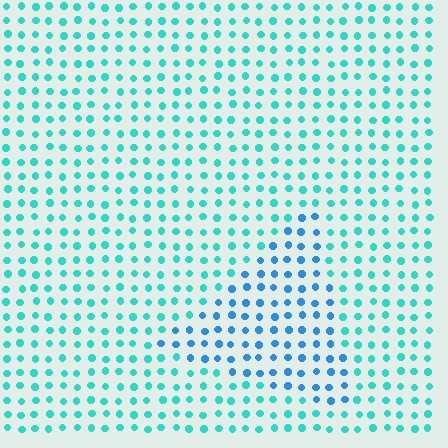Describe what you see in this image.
The image is filled with small cyan elements in a uniform arrangement. A triangle-shaped region is visible where the elements are tinted to a slightly different hue, forming a subtle color boundary.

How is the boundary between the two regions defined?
The boundary is defined purely by a slight shift in hue (about 32 degrees). Spacing, size, and orientation are identical on both sides.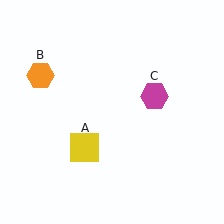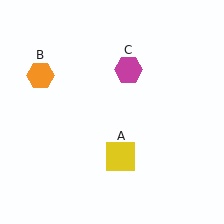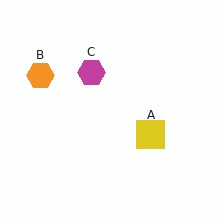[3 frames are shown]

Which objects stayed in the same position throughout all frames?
Orange hexagon (object B) remained stationary.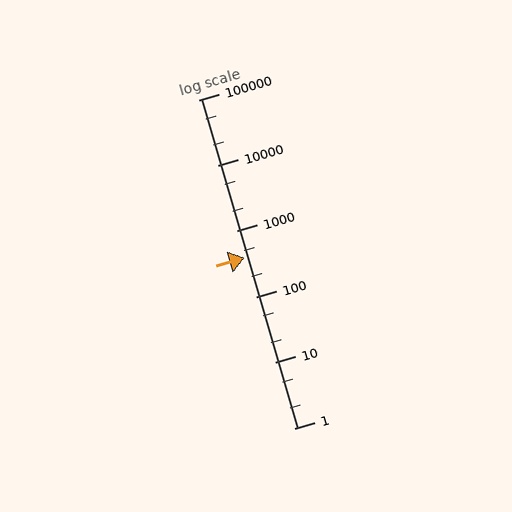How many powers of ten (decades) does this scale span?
The scale spans 5 decades, from 1 to 100000.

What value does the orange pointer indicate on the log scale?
The pointer indicates approximately 400.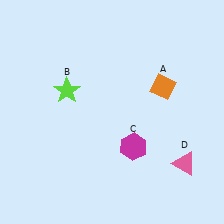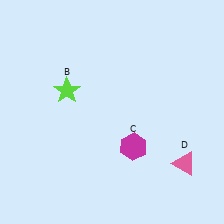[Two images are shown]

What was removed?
The orange diamond (A) was removed in Image 2.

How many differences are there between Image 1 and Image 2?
There is 1 difference between the two images.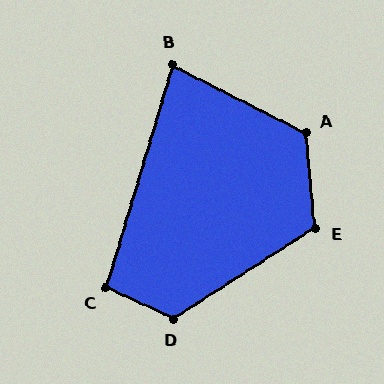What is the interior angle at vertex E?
Approximately 117 degrees (obtuse).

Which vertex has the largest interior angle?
A, at approximately 122 degrees.